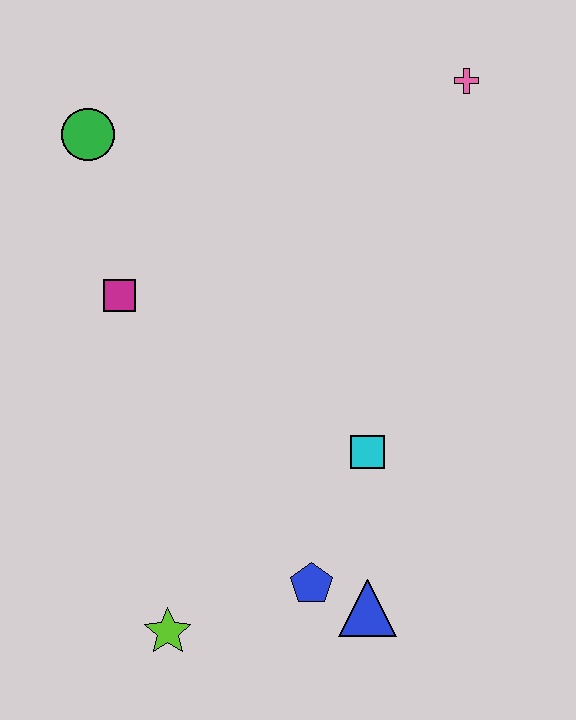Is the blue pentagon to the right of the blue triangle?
No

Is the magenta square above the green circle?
No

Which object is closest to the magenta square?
The green circle is closest to the magenta square.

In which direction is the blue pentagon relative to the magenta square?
The blue pentagon is below the magenta square.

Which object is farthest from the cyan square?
The green circle is farthest from the cyan square.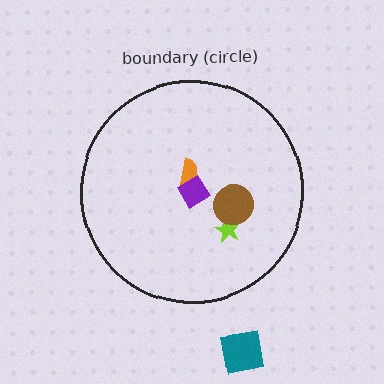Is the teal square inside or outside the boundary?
Outside.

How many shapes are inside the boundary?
4 inside, 1 outside.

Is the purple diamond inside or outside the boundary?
Inside.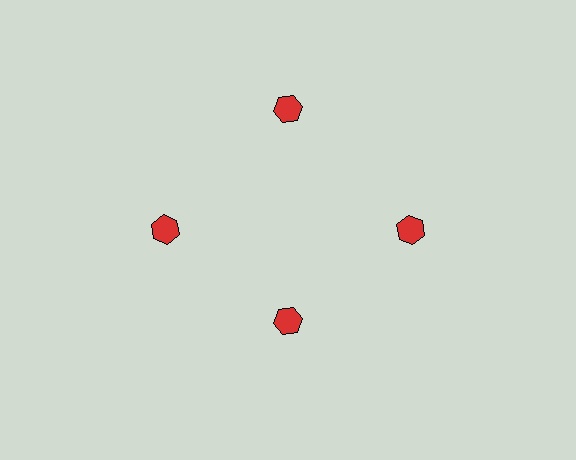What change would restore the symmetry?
The symmetry would be restored by moving it outward, back onto the ring so that all 4 hexagons sit at equal angles and equal distance from the center.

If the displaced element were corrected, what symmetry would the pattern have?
It would have 4-fold rotational symmetry — the pattern would map onto itself every 90 degrees.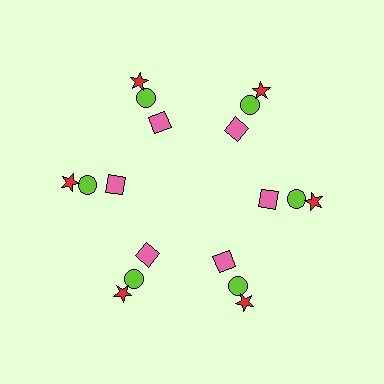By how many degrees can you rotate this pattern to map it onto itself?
The pattern maps onto itself every 60 degrees of rotation.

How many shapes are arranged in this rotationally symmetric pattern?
There are 18 shapes, arranged in 6 groups of 3.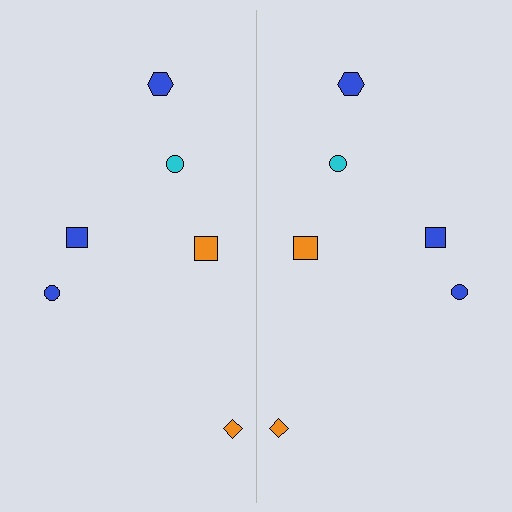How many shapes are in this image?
There are 12 shapes in this image.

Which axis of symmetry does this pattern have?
The pattern has a vertical axis of symmetry running through the center of the image.